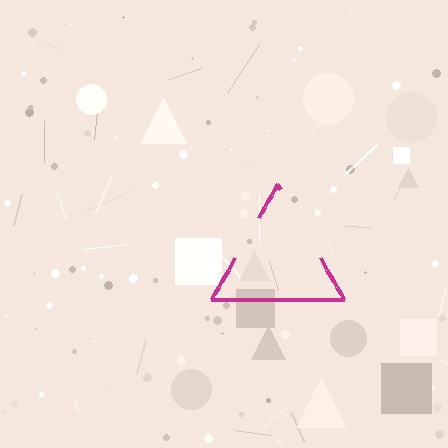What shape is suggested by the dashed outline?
The dashed outline suggests a triangle.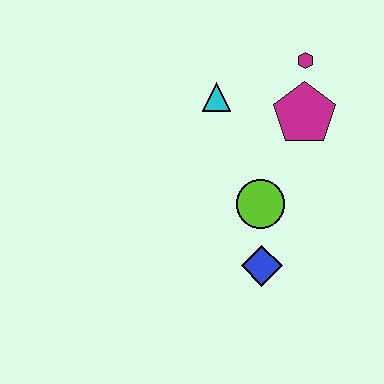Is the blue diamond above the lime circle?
No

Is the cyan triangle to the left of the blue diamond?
Yes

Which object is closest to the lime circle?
The blue diamond is closest to the lime circle.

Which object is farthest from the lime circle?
The magenta hexagon is farthest from the lime circle.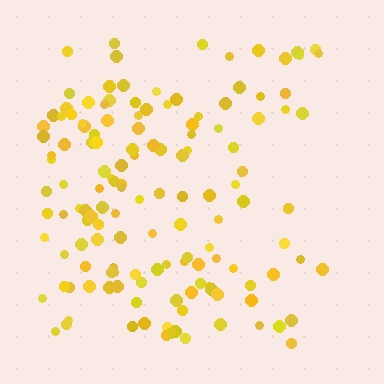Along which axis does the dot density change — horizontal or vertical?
Horizontal.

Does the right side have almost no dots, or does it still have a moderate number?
Still a moderate number, just noticeably fewer than the left.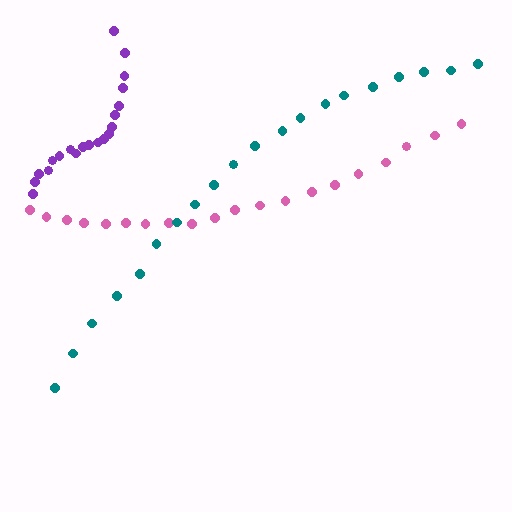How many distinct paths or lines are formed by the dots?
There are 3 distinct paths.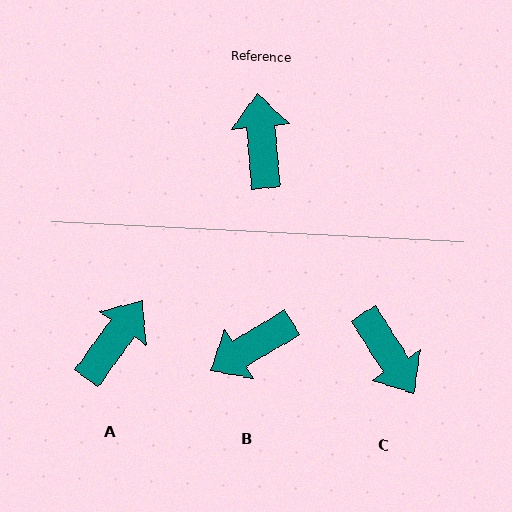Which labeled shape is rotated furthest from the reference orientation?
C, about 152 degrees away.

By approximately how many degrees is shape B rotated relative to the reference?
Approximately 116 degrees counter-clockwise.